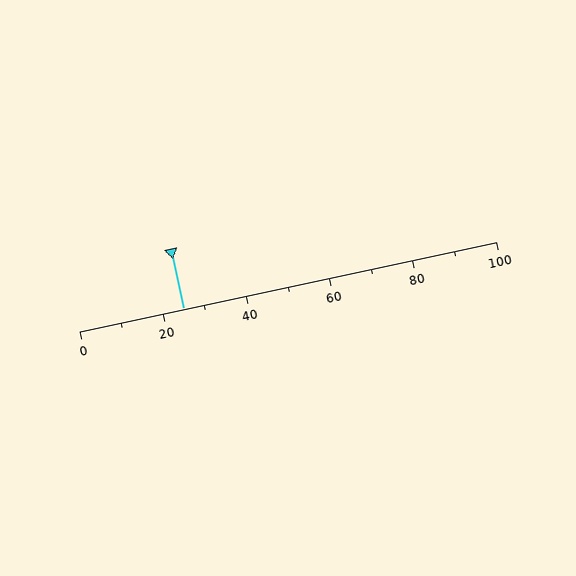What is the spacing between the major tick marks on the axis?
The major ticks are spaced 20 apart.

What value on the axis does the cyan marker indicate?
The marker indicates approximately 25.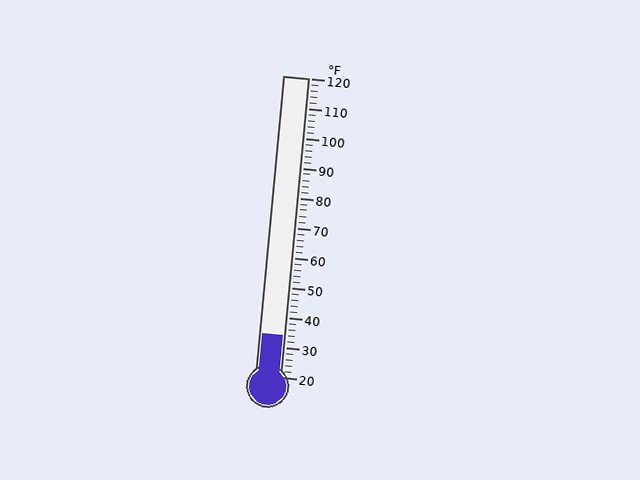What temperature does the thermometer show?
The thermometer shows approximately 34°F.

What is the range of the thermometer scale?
The thermometer scale ranges from 20°F to 120°F.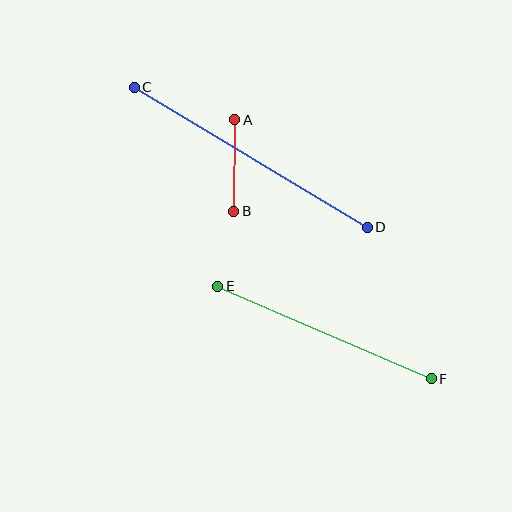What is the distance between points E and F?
The distance is approximately 232 pixels.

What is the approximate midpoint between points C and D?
The midpoint is at approximately (251, 157) pixels.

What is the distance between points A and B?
The distance is approximately 92 pixels.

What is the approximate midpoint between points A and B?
The midpoint is at approximately (234, 166) pixels.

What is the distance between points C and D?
The distance is approximately 271 pixels.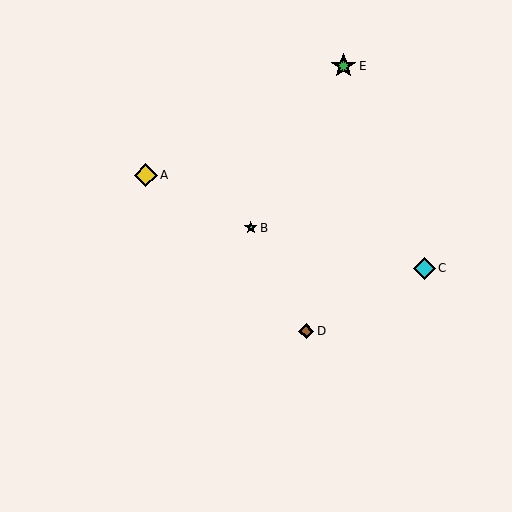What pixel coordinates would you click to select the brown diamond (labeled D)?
Click at (306, 331) to select the brown diamond D.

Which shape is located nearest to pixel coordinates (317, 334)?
The brown diamond (labeled D) at (306, 331) is nearest to that location.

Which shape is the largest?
The green star (labeled E) is the largest.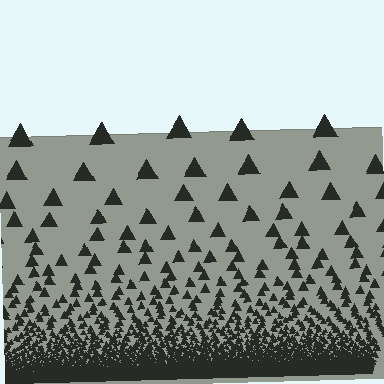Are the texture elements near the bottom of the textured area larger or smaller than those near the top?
Smaller. The gradient is inverted — elements near the bottom are smaller and denser.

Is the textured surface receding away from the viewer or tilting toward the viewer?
The surface appears to tilt toward the viewer. Texture elements get larger and sparser toward the top.